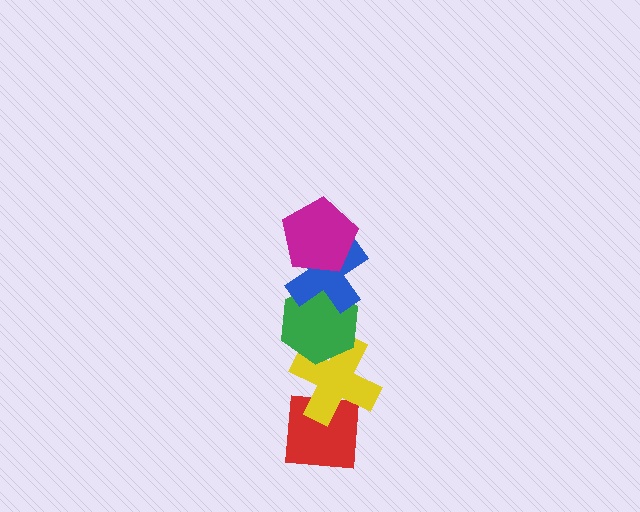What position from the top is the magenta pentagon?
The magenta pentagon is 1st from the top.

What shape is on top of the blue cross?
The magenta pentagon is on top of the blue cross.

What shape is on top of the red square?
The yellow cross is on top of the red square.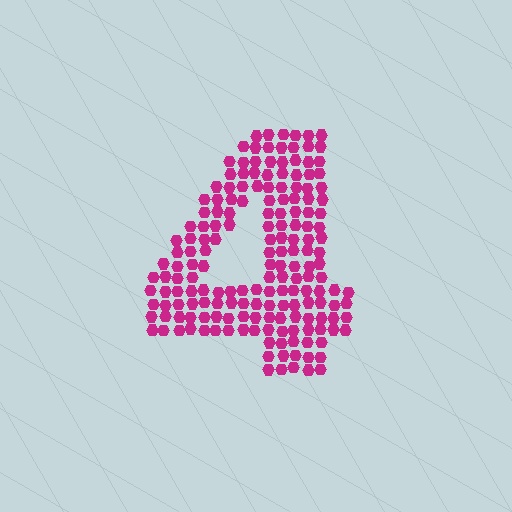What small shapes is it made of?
It is made of small hexagons.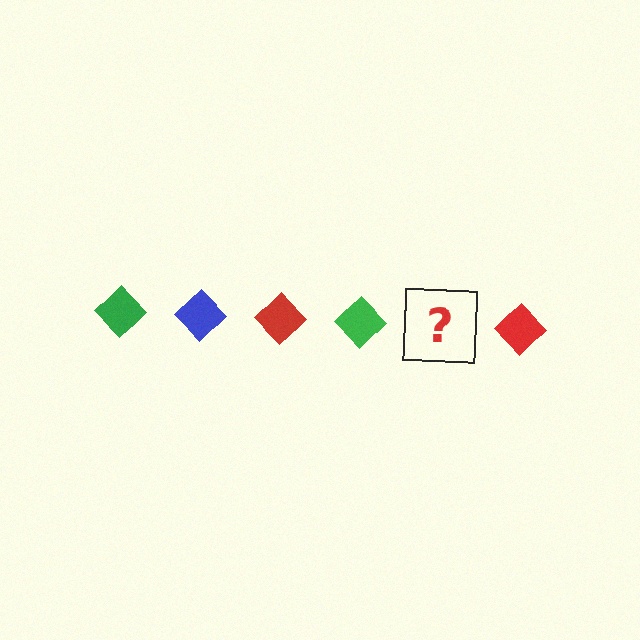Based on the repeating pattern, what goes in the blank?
The blank should be a blue diamond.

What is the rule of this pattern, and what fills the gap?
The rule is that the pattern cycles through green, blue, red diamonds. The gap should be filled with a blue diamond.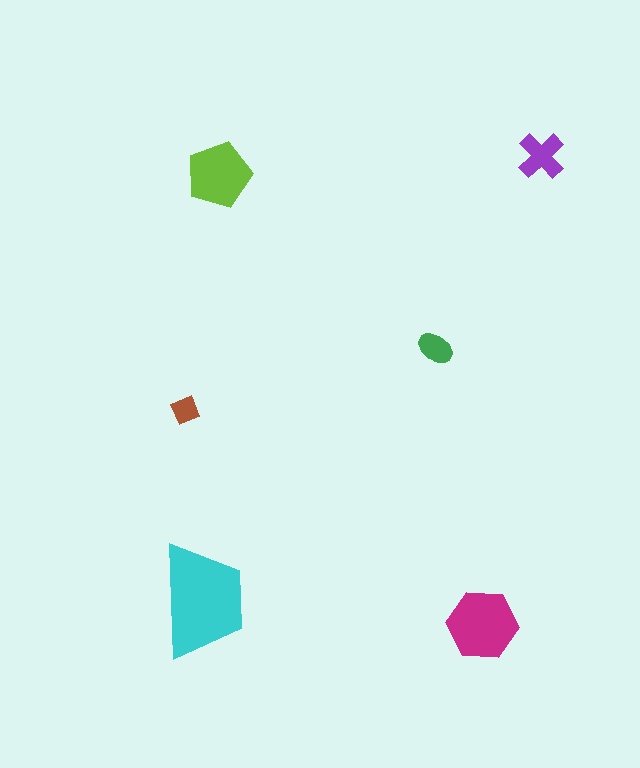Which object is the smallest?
The brown diamond.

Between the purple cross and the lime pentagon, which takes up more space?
The lime pentagon.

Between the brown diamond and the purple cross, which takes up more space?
The purple cross.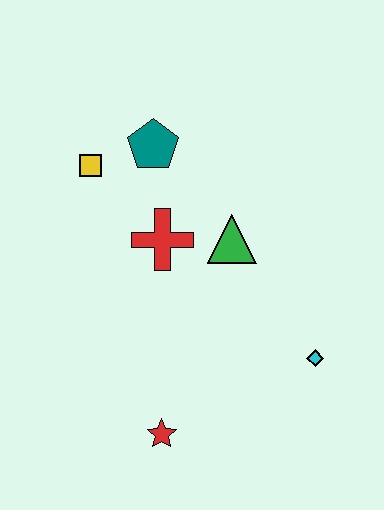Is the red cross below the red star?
No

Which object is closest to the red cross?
The green triangle is closest to the red cross.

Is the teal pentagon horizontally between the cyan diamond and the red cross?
No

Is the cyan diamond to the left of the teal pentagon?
No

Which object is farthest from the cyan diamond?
The yellow square is farthest from the cyan diamond.